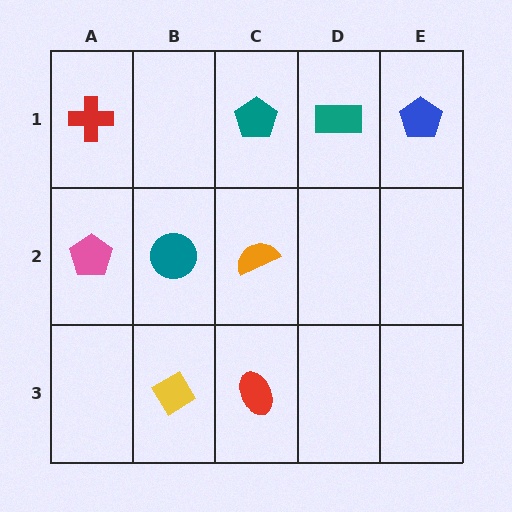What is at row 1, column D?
A teal rectangle.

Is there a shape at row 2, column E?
No, that cell is empty.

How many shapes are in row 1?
4 shapes.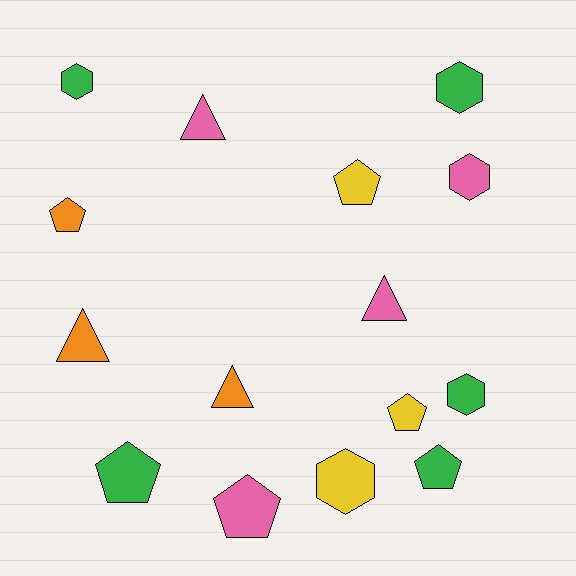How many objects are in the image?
There are 15 objects.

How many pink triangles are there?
There are 2 pink triangles.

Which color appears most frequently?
Green, with 5 objects.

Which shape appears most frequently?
Pentagon, with 6 objects.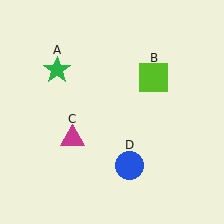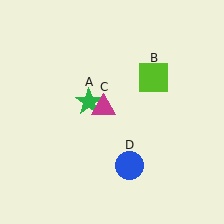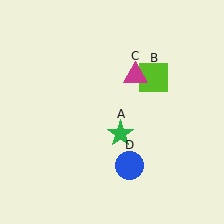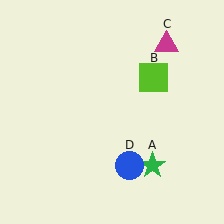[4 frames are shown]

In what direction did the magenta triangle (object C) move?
The magenta triangle (object C) moved up and to the right.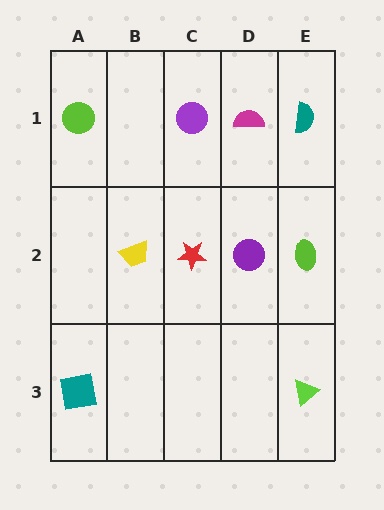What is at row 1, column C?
A purple circle.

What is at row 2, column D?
A purple circle.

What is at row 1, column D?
A magenta semicircle.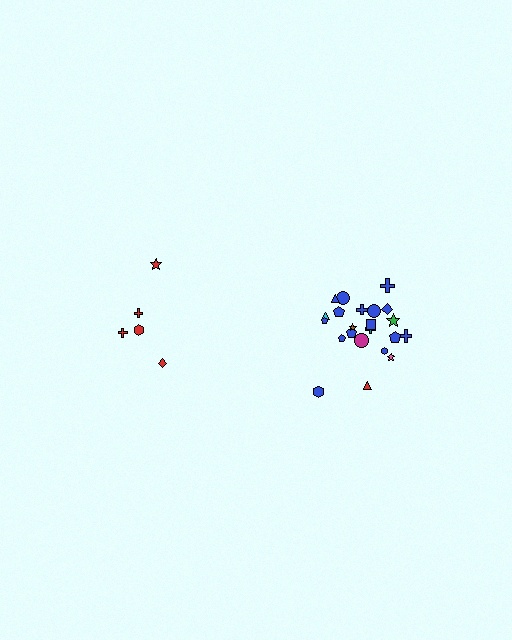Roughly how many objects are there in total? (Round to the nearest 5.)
Roughly 25 objects in total.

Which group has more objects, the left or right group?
The right group.